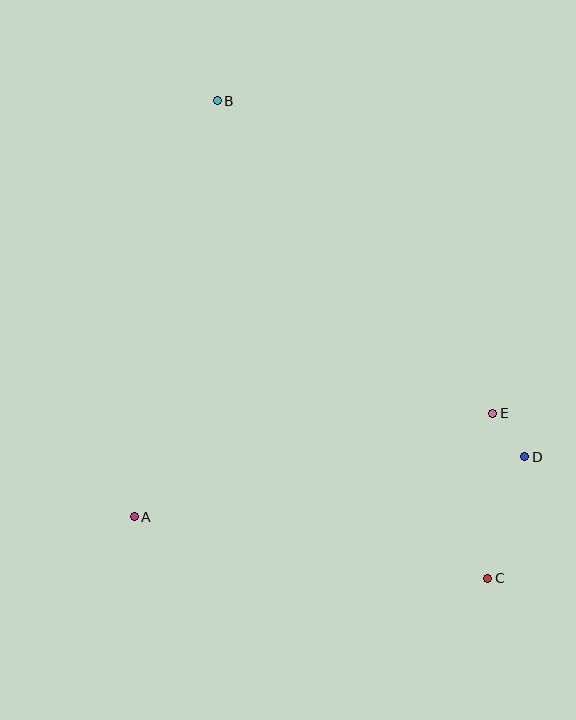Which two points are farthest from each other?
Points B and C are farthest from each other.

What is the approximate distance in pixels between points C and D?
The distance between C and D is approximately 127 pixels.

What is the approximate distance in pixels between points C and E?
The distance between C and E is approximately 165 pixels.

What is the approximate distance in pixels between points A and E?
The distance between A and E is approximately 373 pixels.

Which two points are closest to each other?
Points D and E are closest to each other.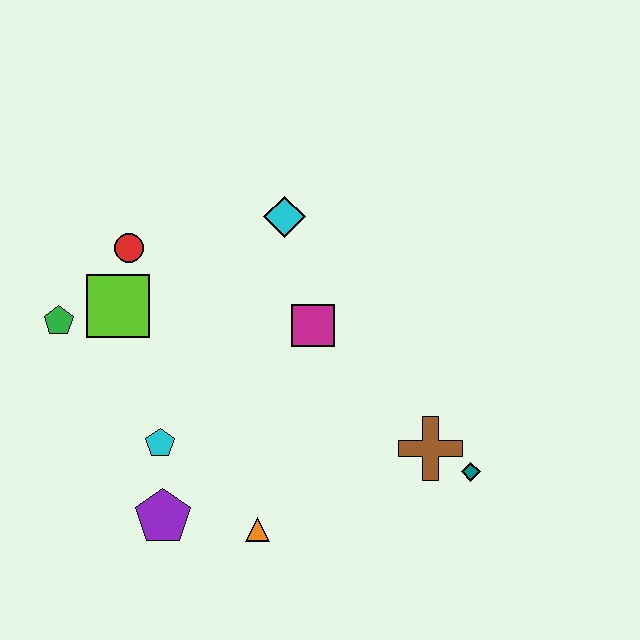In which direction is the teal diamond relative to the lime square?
The teal diamond is to the right of the lime square.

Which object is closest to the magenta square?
The cyan diamond is closest to the magenta square.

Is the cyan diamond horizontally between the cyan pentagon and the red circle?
No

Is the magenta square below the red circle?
Yes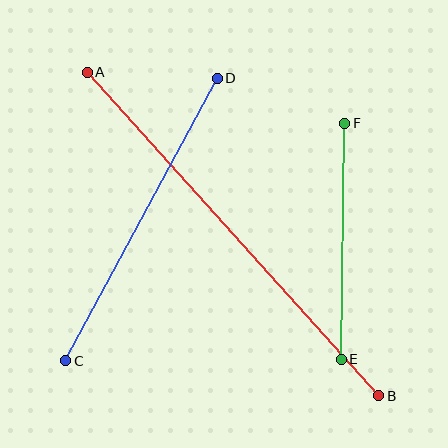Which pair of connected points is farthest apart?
Points A and B are farthest apart.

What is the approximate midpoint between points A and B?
The midpoint is at approximately (233, 234) pixels.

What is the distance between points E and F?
The distance is approximately 236 pixels.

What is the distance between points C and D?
The distance is approximately 321 pixels.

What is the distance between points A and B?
The distance is approximately 435 pixels.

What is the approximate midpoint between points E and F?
The midpoint is at approximately (343, 241) pixels.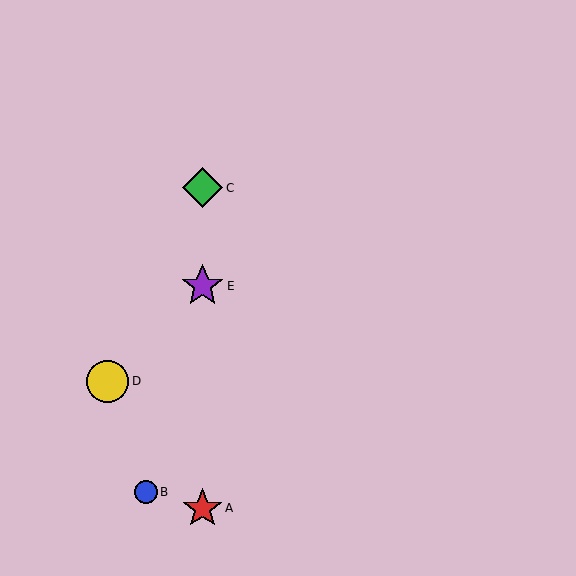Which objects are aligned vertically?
Objects A, C, E are aligned vertically.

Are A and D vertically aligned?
No, A is at x≈203 and D is at x≈108.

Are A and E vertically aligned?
Yes, both are at x≈203.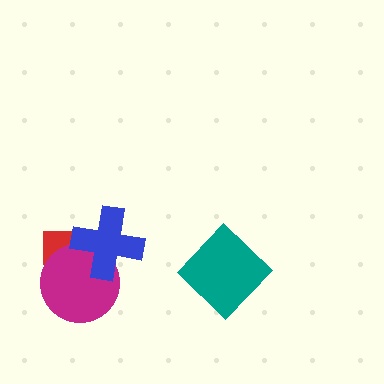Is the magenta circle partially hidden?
Yes, it is partially covered by another shape.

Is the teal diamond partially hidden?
No, no other shape covers it.